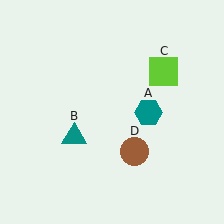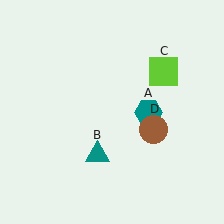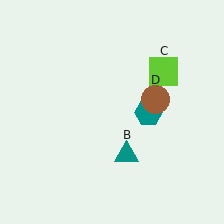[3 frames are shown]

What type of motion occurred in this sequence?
The teal triangle (object B), brown circle (object D) rotated counterclockwise around the center of the scene.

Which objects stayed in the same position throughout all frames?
Teal hexagon (object A) and lime square (object C) remained stationary.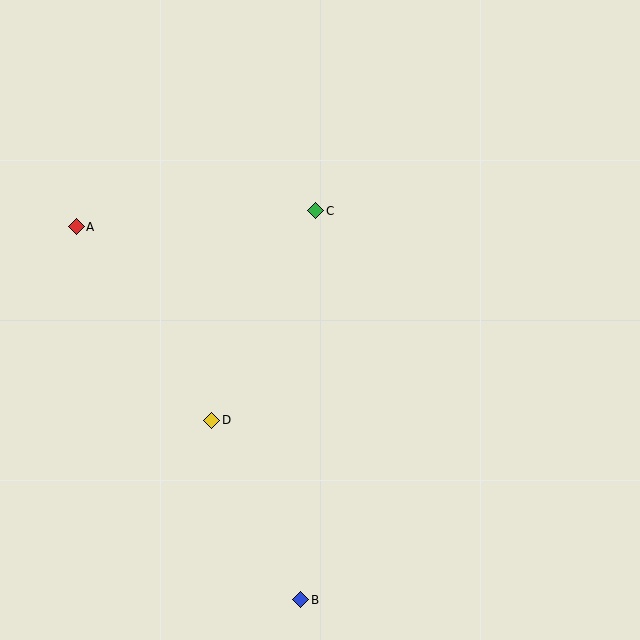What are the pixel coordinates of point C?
Point C is at (316, 211).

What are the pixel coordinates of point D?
Point D is at (212, 420).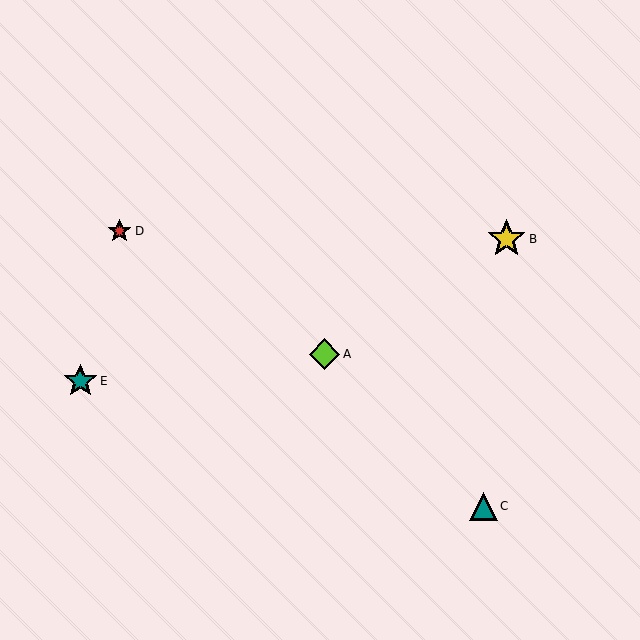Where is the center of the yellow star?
The center of the yellow star is at (507, 239).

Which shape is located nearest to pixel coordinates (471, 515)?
The teal triangle (labeled C) at (484, 506) is nearest to that location.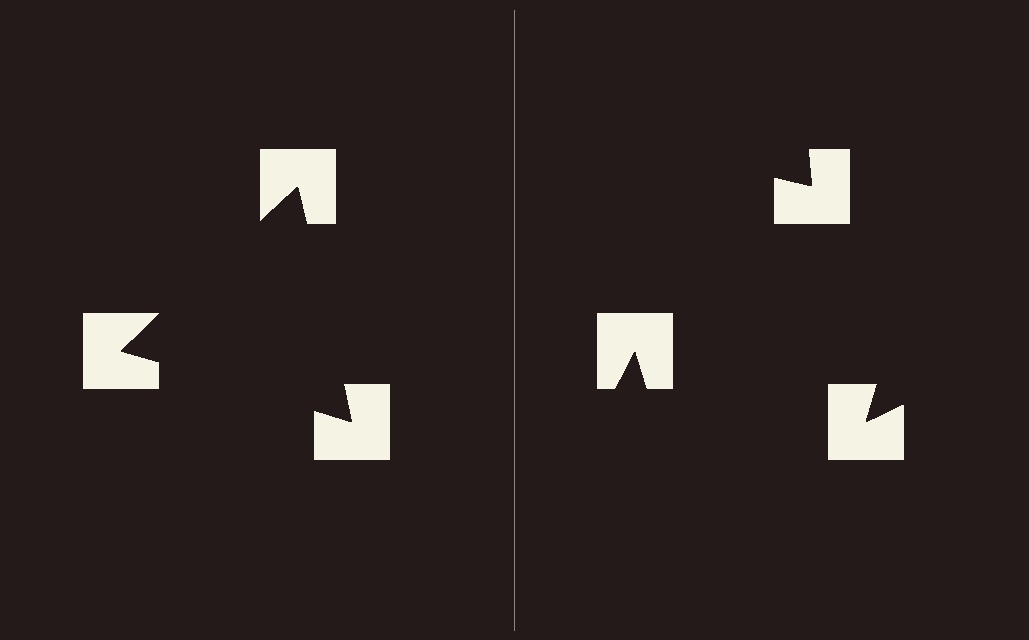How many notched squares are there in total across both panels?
6 — 3 on each side.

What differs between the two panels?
The notched squares are positioned identically on both sides; only the wedge orientations differ. On the left they align to a triangle; on the right they are misaligned.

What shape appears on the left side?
An illusory triangle.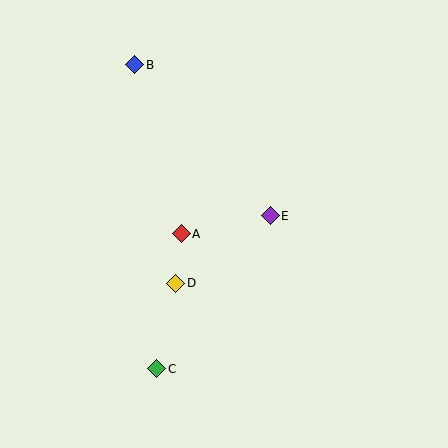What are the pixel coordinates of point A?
Point A is at (181, 234).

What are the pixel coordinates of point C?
Point C is at (157, 369).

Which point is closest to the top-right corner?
Point E is closest to the top-right corner.